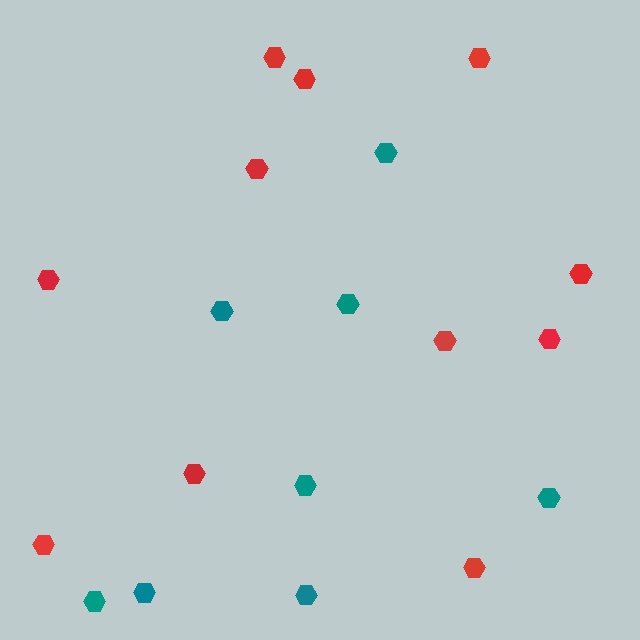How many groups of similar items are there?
There are 2 groups: one group of teal hexagons (8) and one group of red hexagons (11).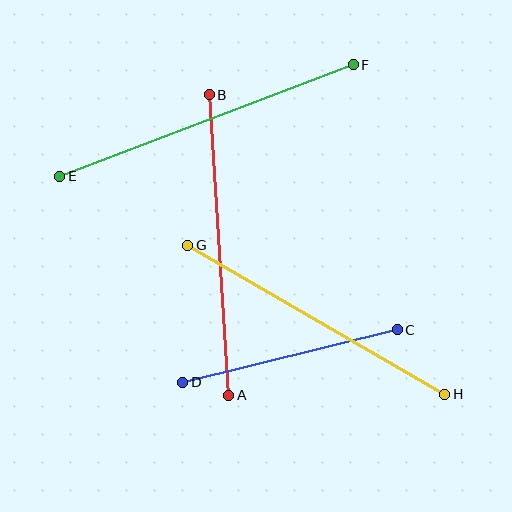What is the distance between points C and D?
The distance is approximately 221 pixels.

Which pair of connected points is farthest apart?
Points E and F are farthest apart.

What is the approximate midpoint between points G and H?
The midpoint is at approximately (316, 320) pixels.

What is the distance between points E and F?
The distance is approximately 314 pixels.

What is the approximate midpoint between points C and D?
The midpoint is at approximately (290, 356) pixels.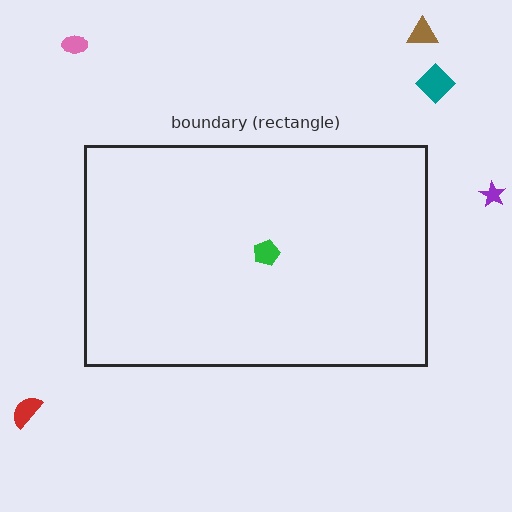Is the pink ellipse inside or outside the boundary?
Outside.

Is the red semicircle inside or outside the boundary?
Outside.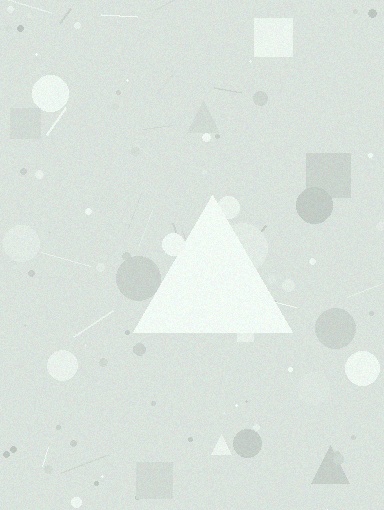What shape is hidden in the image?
A triangle is hidden in the image.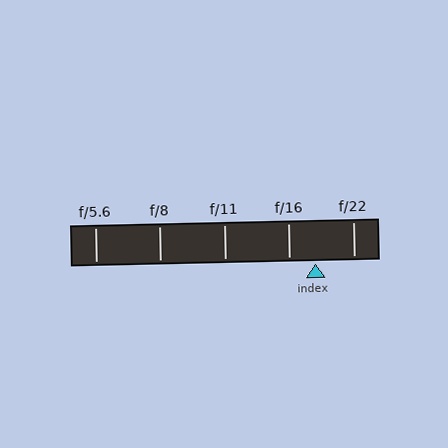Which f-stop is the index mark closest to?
The index mark is closest to f/16.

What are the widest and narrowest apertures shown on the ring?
The widest aperture shown is f/5.6 and the narrowest is f/22.